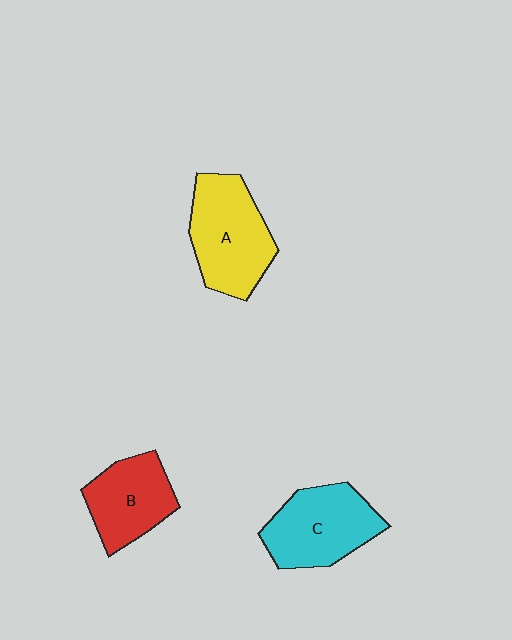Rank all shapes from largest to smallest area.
From largest to smallest: A (yellow), C (cyan), B (red).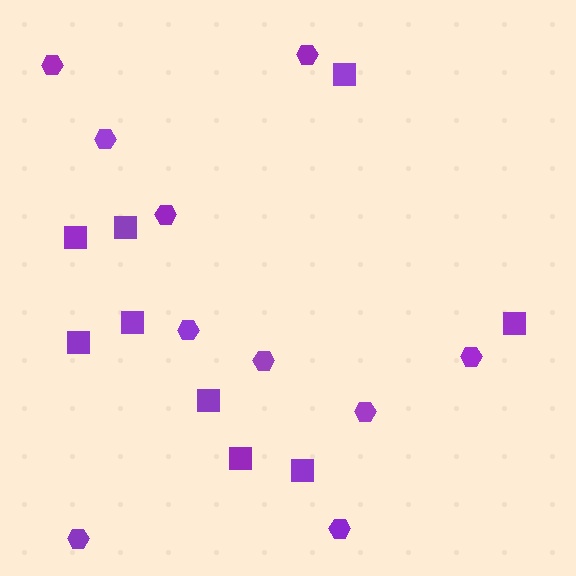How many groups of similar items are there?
There are 2 groups: one group of hexagons (10) and one group of squares (9).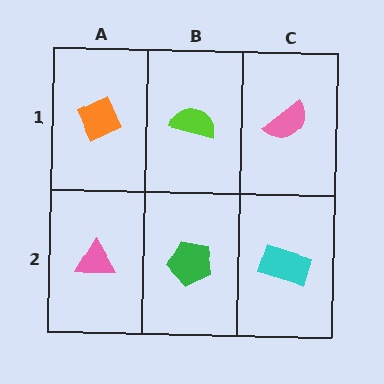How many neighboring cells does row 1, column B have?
3.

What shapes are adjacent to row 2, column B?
A lime semicircle (row 1, column B), a pink triangle (row 2, column A), a cyan rectangle (row 2, column C).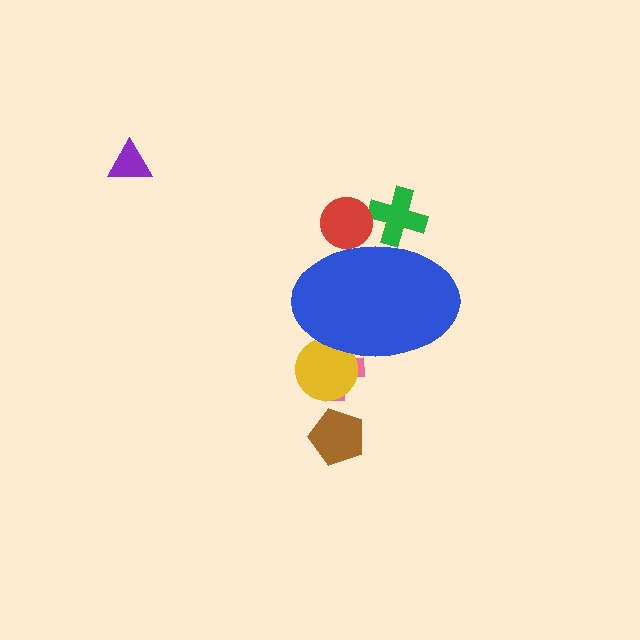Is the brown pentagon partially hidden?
No, the brown pentagon is fully visible.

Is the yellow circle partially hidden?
Yes, the yellow circle is partially hidden behind the blue ellipse.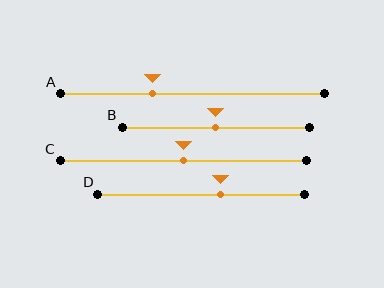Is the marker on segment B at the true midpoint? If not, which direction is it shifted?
Yes, the marker on segment B is at the true midpoint.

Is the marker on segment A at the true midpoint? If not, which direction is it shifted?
No, the marker on segment A is shifted to the left by about 15% of the segment length.